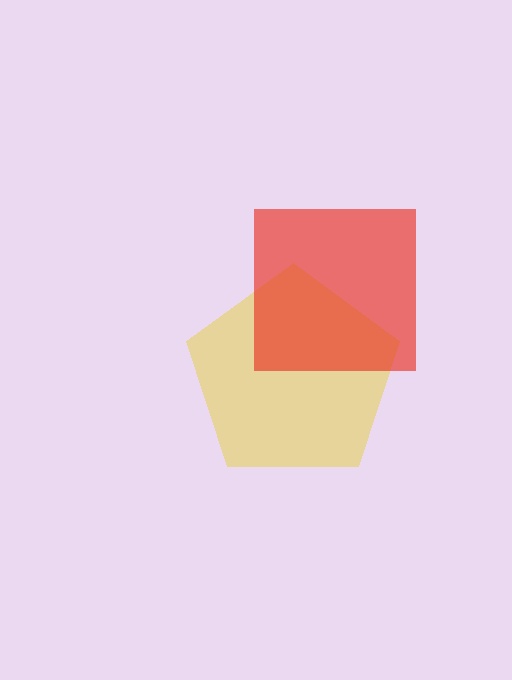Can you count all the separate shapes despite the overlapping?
Yes, there are 2 separate shapes.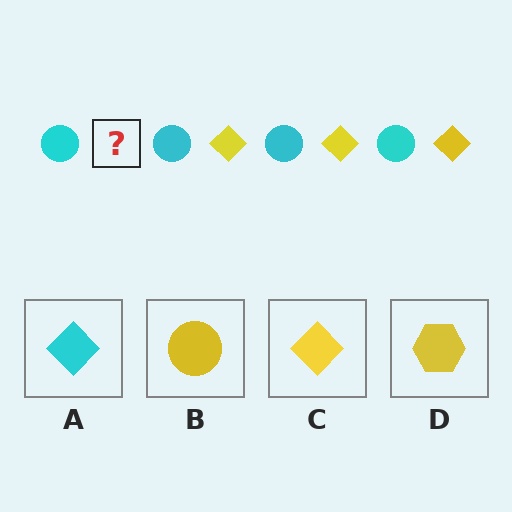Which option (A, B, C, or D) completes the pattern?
C.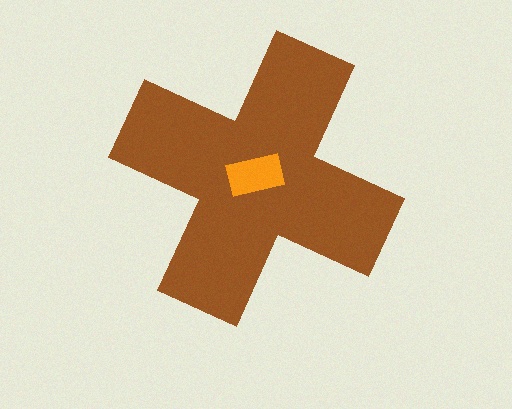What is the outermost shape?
The brown cross.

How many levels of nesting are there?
2.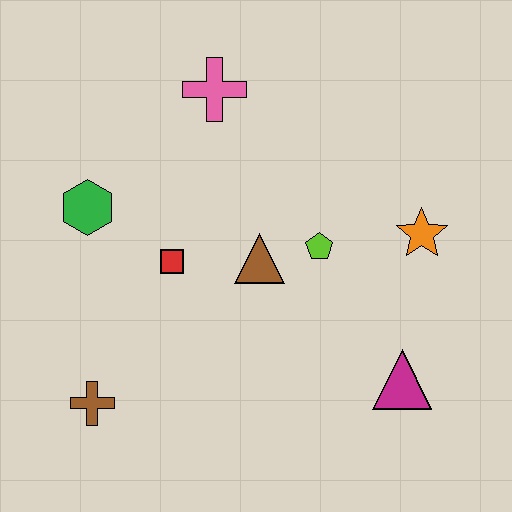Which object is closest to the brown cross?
The red square is closest to the brown cross.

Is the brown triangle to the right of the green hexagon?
Yes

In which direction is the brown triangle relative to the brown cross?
The brown triangle is to the right of the brown cross.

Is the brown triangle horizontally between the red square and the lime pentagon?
Yes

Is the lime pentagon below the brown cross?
No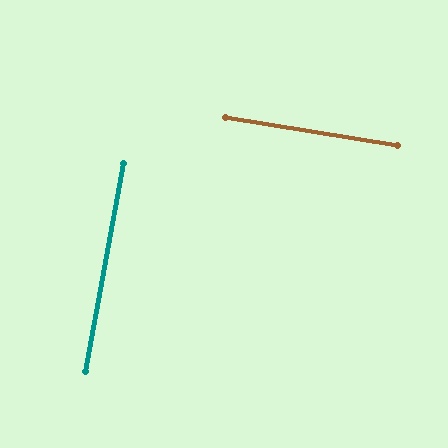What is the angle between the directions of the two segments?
Approximately 89 degrees.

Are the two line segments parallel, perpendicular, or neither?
Perpendicular — they meet at approximately 89°.